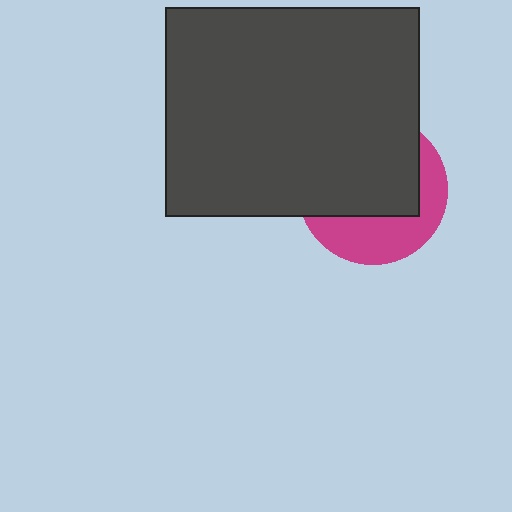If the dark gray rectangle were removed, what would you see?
You would see the complete magenta circle.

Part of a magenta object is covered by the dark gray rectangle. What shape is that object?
It is a circle.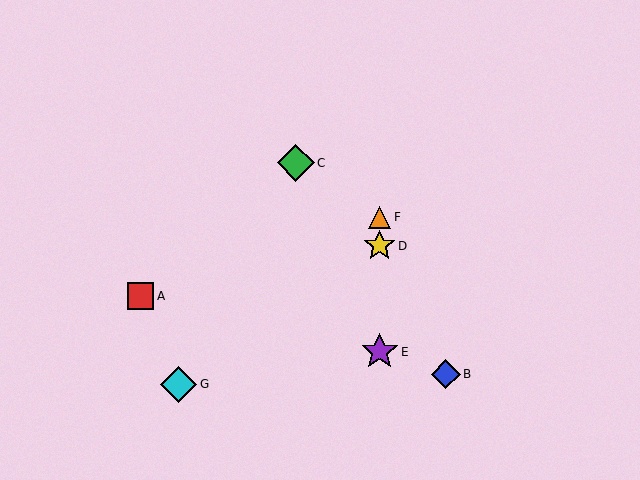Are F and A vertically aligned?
No, F is at x≈380 and A is at x≈141.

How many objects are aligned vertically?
3 objects (D, E, F) are aligned vertically.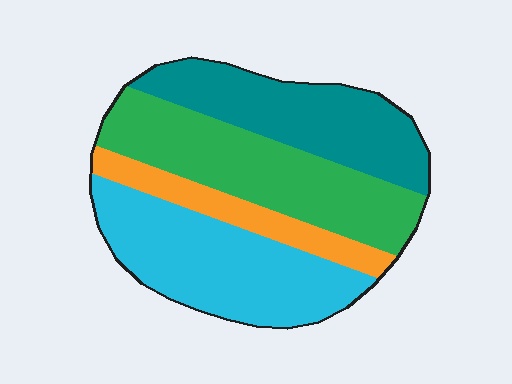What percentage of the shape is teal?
Teal takes up about one quarter (1/4) of the shape.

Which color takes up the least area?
Orange, at roughly 10%.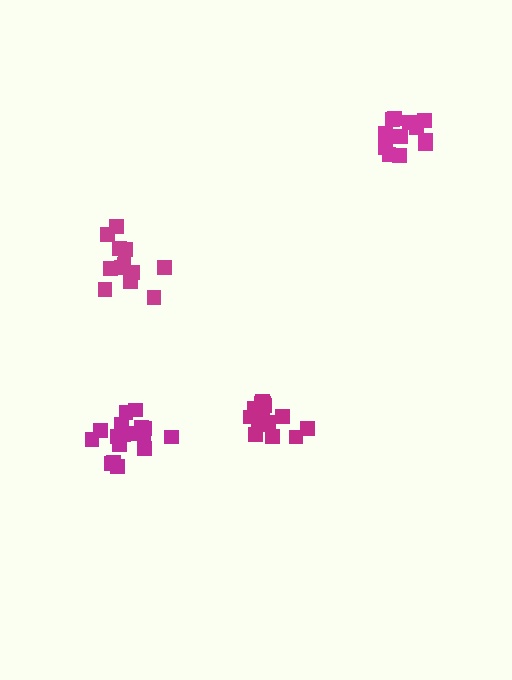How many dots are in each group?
Group 1: 12 dots, Group 2: 16 dots, Group 3: 12 dots, Group 4: 17 dots (57 total).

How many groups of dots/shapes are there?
There are 4 groups.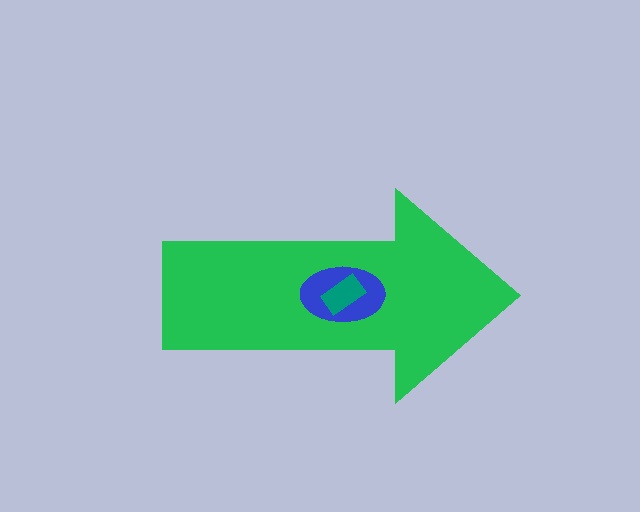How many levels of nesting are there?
3.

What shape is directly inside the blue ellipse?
The teal rectangle.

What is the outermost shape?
The green arrow.